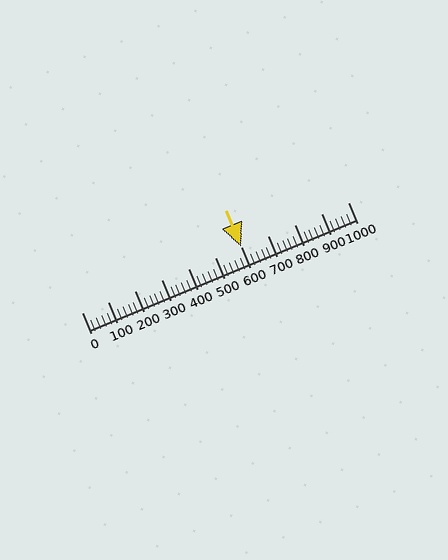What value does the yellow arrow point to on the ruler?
The yellow arrow points to approximately 600.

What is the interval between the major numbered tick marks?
The major tick marks are spaced 100 units apart.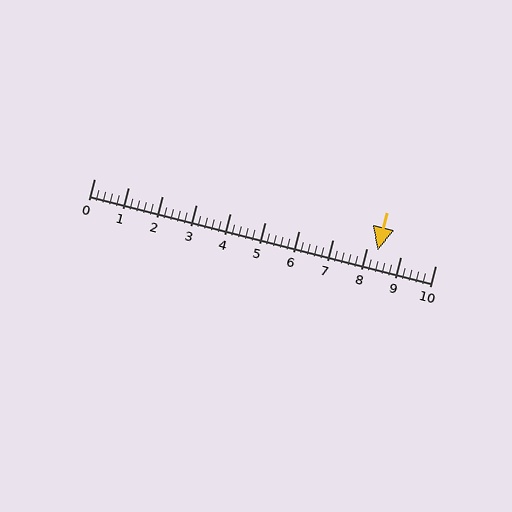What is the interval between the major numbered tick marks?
The major tick marks are spaced 1 units apart.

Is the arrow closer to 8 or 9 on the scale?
The arrow is closer to 8.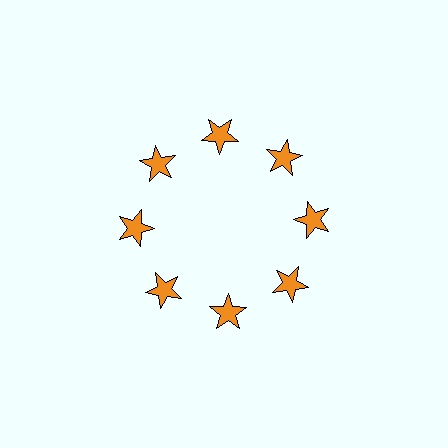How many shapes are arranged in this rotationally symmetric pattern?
There are 8 shapes, arranged in 8 groups of 1.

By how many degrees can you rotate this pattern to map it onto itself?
The pattern maps onto itself every 45 degrees of rotation.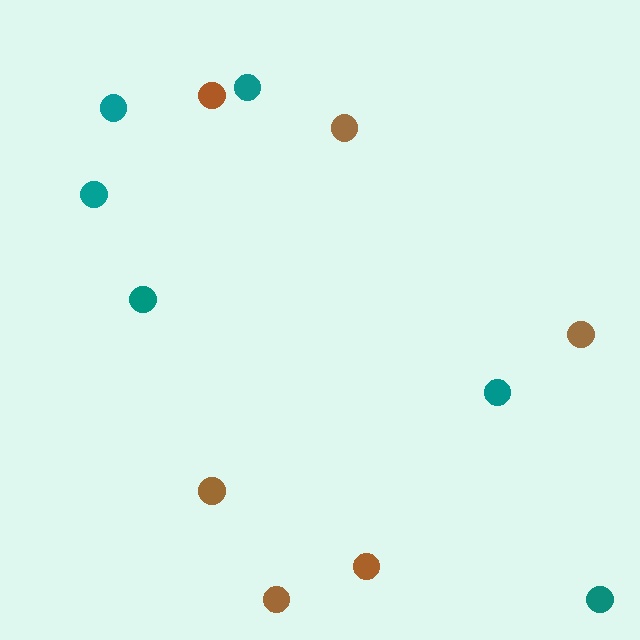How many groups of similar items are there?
There are 2 groups: one group of brown circles (6) and one group of teal circles (6).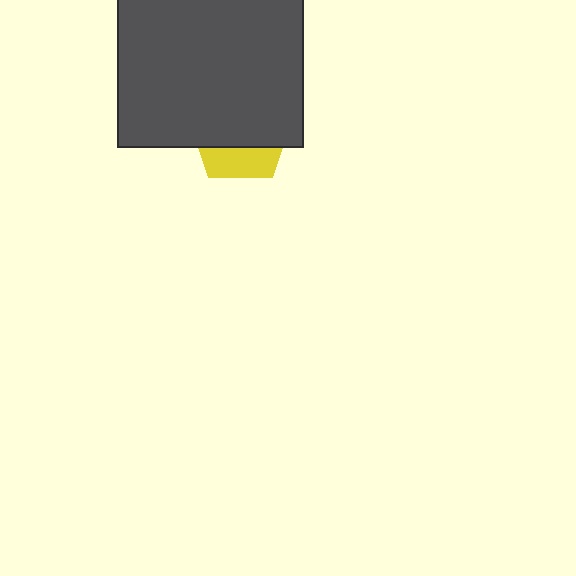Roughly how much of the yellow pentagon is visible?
A small part of it is visible (roughly 31%).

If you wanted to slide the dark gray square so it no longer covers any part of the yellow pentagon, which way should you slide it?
Slide it up — that is the most direct way to separate the two shapes.